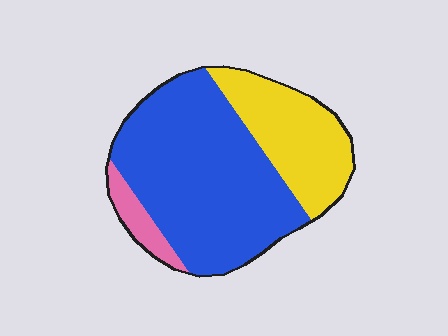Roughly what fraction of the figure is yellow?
Yellow covers about 30% of the figure.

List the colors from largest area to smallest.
From largest to smallest: blue, yellow, pink.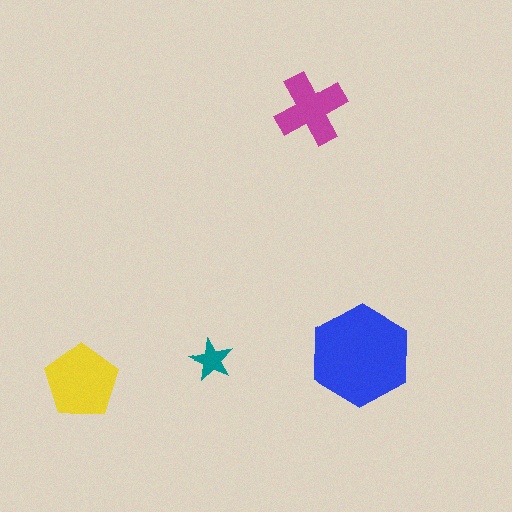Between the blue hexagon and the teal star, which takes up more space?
The blue hexagon.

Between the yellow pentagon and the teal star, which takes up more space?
The yellow pentagon.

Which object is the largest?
The blue hexagon.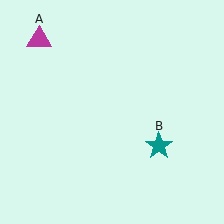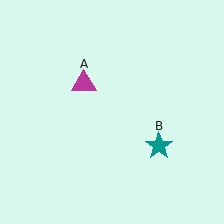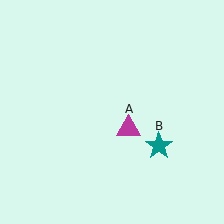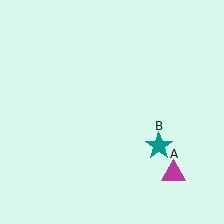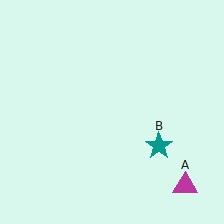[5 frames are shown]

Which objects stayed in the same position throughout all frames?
Teal star (object B) remained stationary.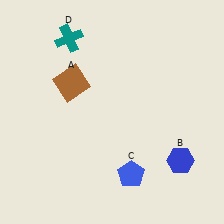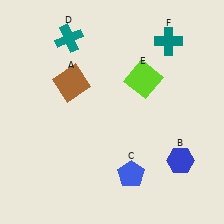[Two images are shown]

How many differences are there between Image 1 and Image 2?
There are 2 differences between the two images.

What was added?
A lime square (E), a teal cross (F) were added in Image 2.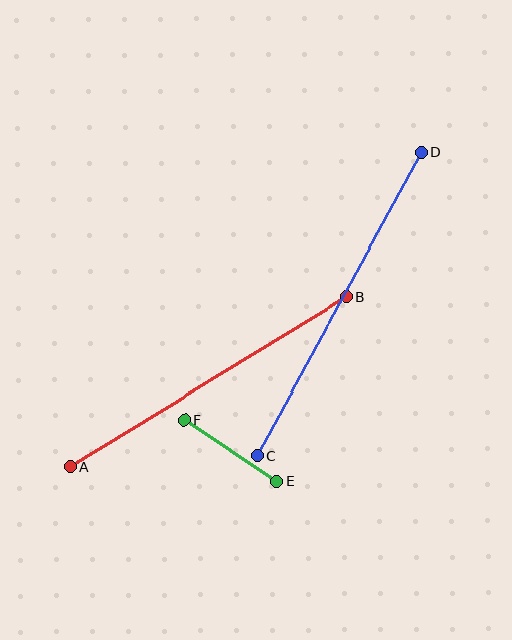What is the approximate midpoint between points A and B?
The midpoint is at approximately (208, 382) pixels.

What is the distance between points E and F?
The distance is approximately 111 pixels.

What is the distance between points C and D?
The distance is approximately 345 pixels.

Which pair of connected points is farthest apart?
Points C and D are farthest apart.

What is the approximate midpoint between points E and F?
The midpoint is at approximately (230, 451) pixels.